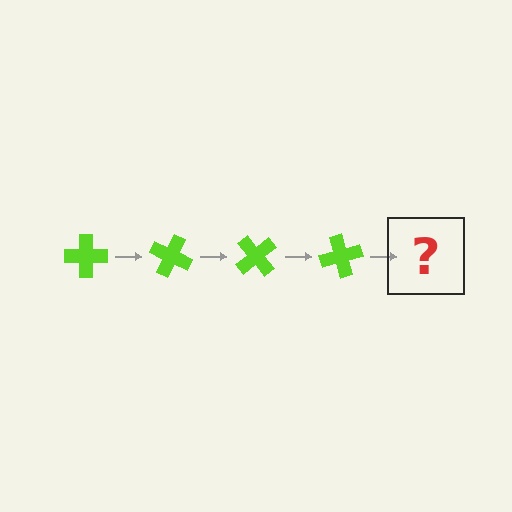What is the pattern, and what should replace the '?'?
The pattern is that the cross rotates 25 degrees each step. The '?' should be a lime cross rotated 100 degrees.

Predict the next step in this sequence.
The next step is a lime cross rotated 100 degrees.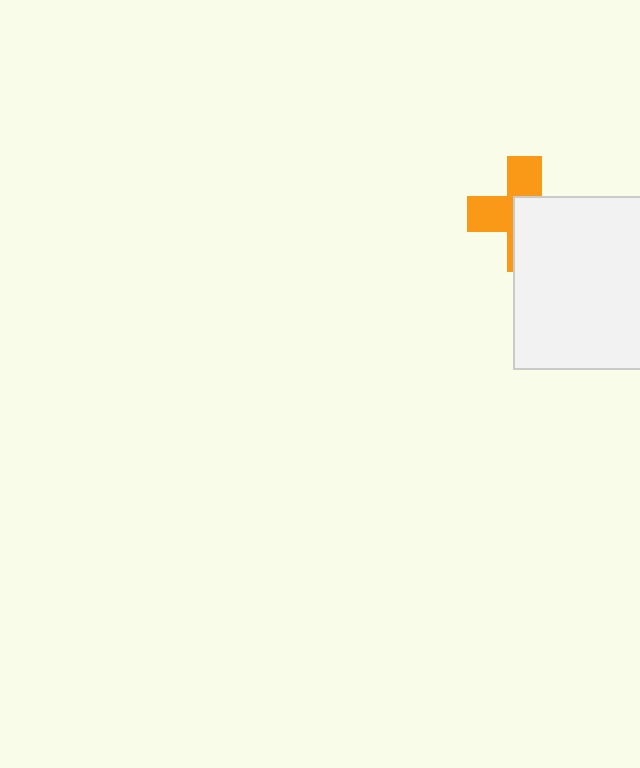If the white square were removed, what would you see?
You would see the complete orange cross.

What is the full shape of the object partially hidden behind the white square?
The partially hidden object is an orange cross.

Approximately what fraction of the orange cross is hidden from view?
Roughly 53% of the orange cross is hidden behind the white square.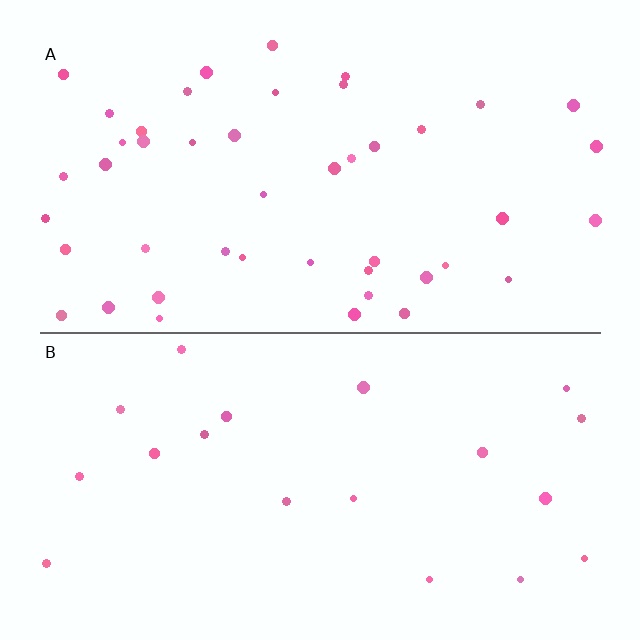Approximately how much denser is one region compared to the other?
Approximately 2.3× — region A over region B.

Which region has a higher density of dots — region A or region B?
A (the top).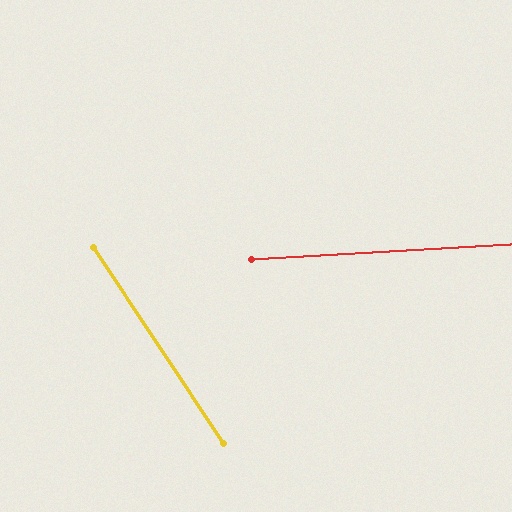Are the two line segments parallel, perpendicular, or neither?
Neither parallel nor perpendicular — they differ by about 60°.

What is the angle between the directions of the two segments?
Approximately 60 degrees.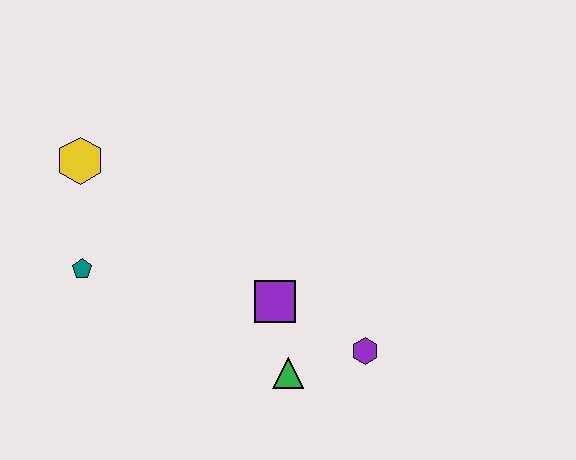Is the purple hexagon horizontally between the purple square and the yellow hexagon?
No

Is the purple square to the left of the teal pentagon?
No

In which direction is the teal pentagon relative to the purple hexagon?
The teal pentagon is to the left of the purple hexagon.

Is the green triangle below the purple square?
Yes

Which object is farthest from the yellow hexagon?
The purple hexagon is farthest from the yellow hexagon.